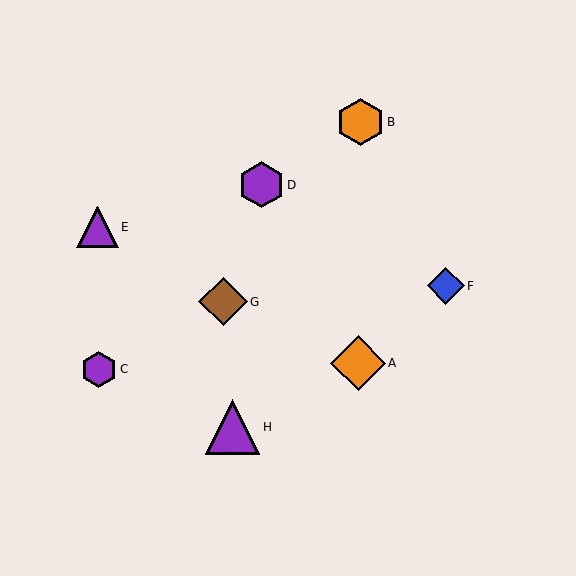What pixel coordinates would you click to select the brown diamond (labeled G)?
Click at (223, 302) to select the brown diamond G.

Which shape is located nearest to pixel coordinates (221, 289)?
The brown diamond (labeled G) at (223, 302) is nearest to that location.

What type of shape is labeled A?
Shape A is an orange diamond.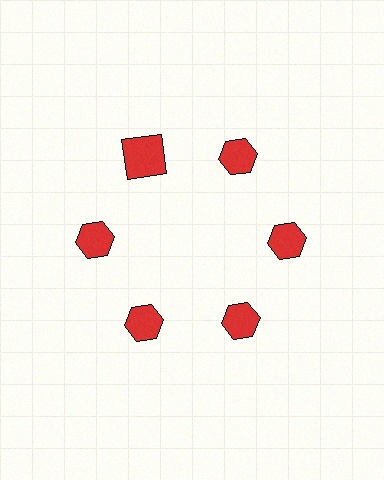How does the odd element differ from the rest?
It has a different shape: square instead of hexagon.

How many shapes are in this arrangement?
There are 6 shapes arranged in a ring pattern.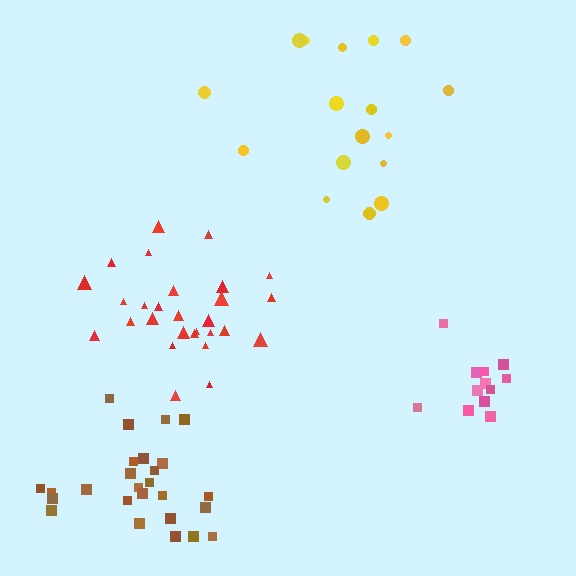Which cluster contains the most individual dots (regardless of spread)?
Red (28).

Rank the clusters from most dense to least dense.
red, brown, pink, yellow.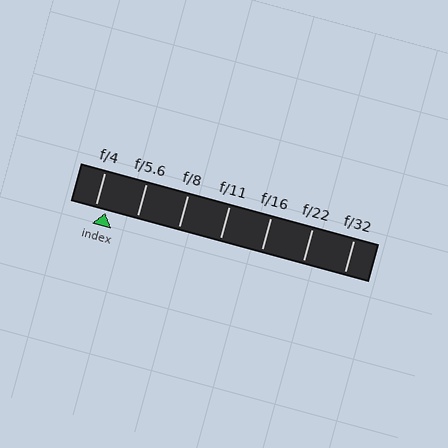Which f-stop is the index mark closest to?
The index mark is closest to f/4.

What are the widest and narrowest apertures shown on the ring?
The widest aperture shown is f/4 and the narrowest is f/32.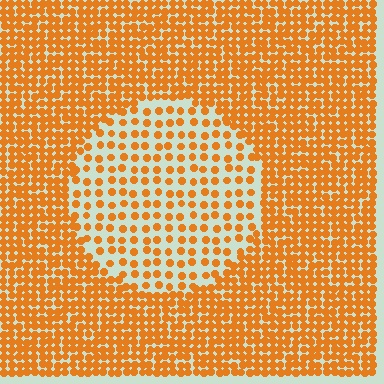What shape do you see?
I see a circle.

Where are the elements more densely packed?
The elements are more densely packed outside the circle boundary.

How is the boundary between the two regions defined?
The boundary is defined by a change in element density (approximately 2.3x ratio). All elements are the same color, size, and shape.